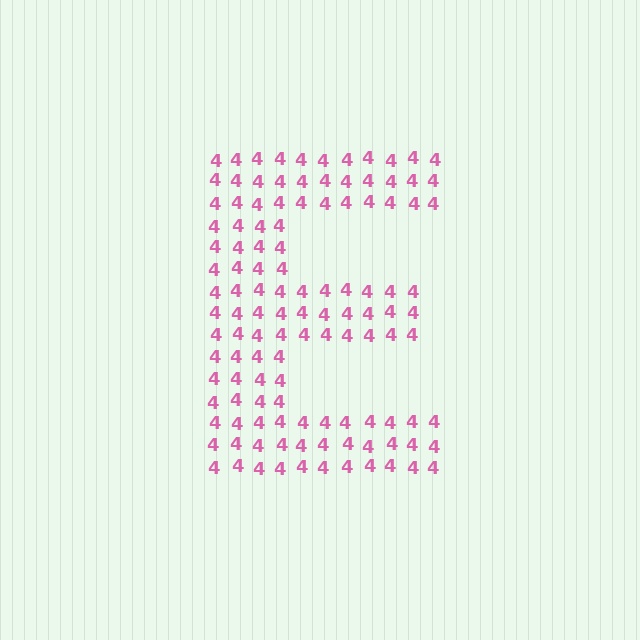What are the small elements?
The small elements are digit 4's.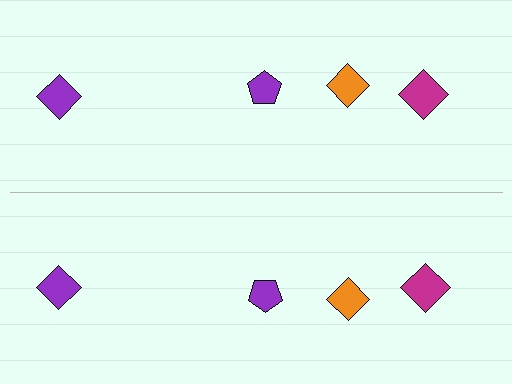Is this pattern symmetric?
Yes, this pattern has bilateral (reflection) symmetry.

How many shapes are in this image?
There are 8 shapes in this image.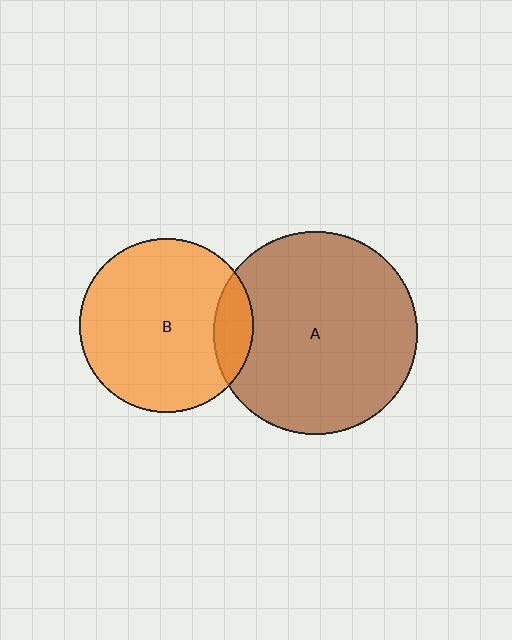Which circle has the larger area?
Circle A (brown).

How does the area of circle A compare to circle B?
Approximately 1.4 times.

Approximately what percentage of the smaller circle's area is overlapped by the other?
Approximately 15%.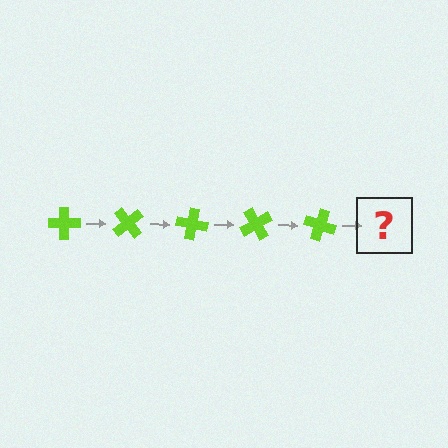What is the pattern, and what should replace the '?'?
The pattern is that the cross rotates 50 degrees each step. The '?' should be a lime cross rotated 250 degrees.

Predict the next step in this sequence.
The next step is a lime cross rotated 250 degrees.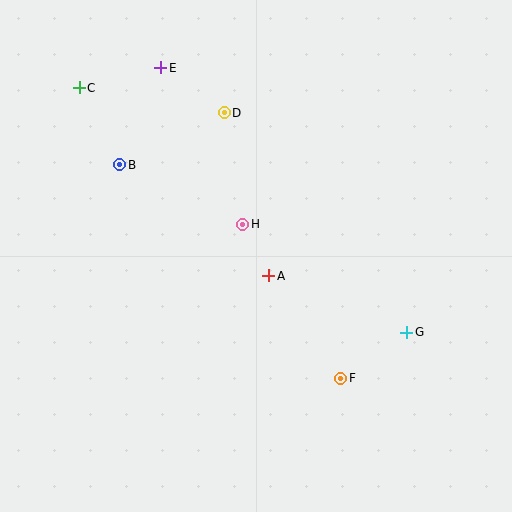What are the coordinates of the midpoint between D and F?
The midpoint between D and F is at (282, 245).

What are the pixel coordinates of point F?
Point F is at (341, 378).